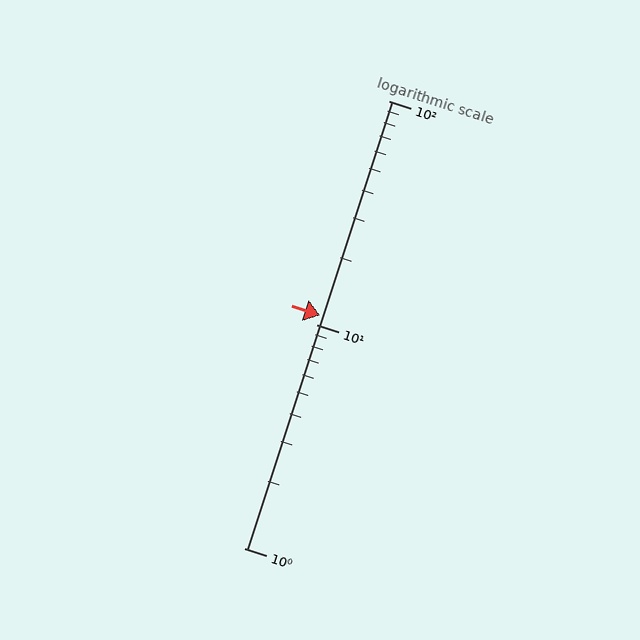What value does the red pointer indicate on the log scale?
The pointer indicates approximately 11.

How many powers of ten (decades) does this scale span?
The scale spans 2 decades, from 1 to 100.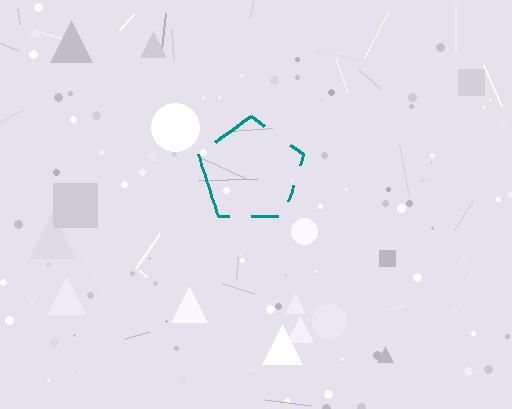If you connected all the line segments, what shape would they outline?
They would outline a pentagon.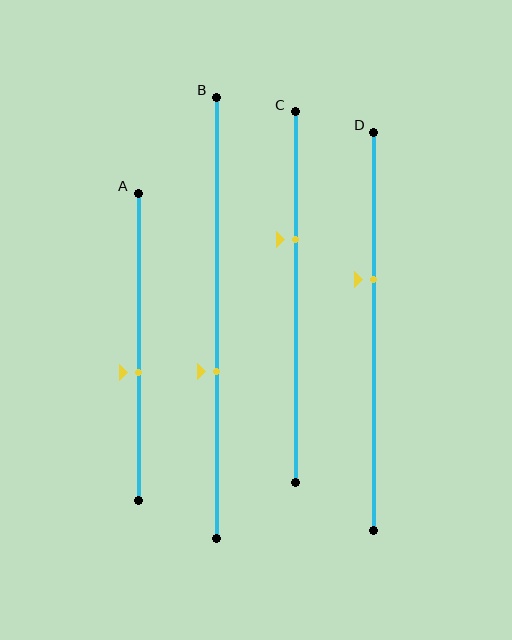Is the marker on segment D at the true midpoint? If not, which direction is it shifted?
No, the marker on segment D is shifted upward by about 13% of the segment length.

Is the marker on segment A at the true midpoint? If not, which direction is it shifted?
No, the marker on segment A is shifted downward by about 8% of the segment length.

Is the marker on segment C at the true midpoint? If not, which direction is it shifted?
No, the marker on segment C is shifted upward by about 16% of the segment length.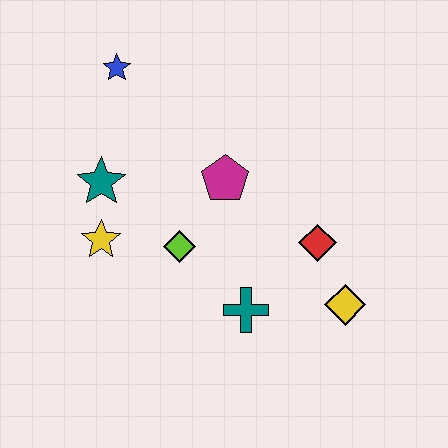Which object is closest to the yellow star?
The teal star is closest to the yellow star.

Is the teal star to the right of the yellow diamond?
No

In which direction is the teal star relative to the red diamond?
The teal star is to the left of the red diamond.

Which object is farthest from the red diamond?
The blue star is farthest from the red diamond.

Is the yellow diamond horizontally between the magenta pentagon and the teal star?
No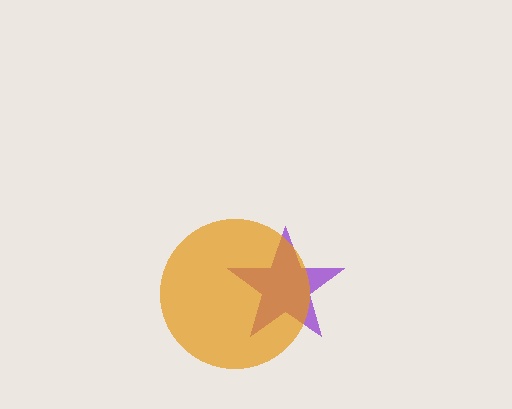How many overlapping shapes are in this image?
There are 2 overlapping shapes in the image.